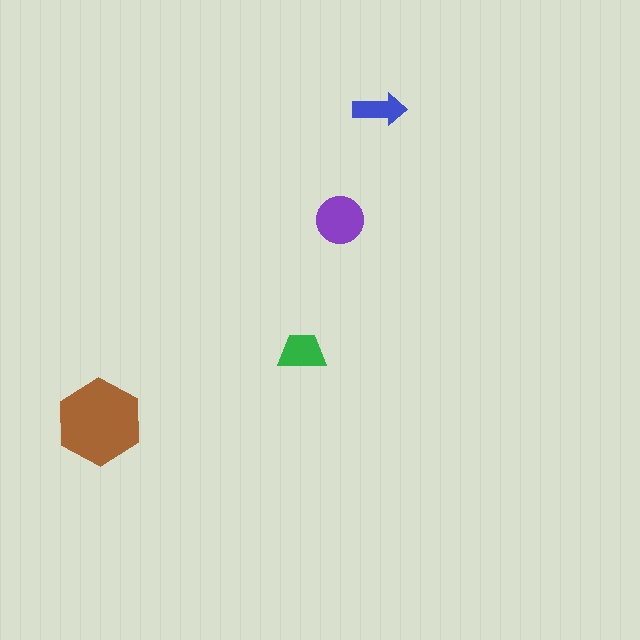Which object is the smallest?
The blue arrow.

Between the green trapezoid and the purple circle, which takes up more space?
The purple circle.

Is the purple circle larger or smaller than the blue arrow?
Larger.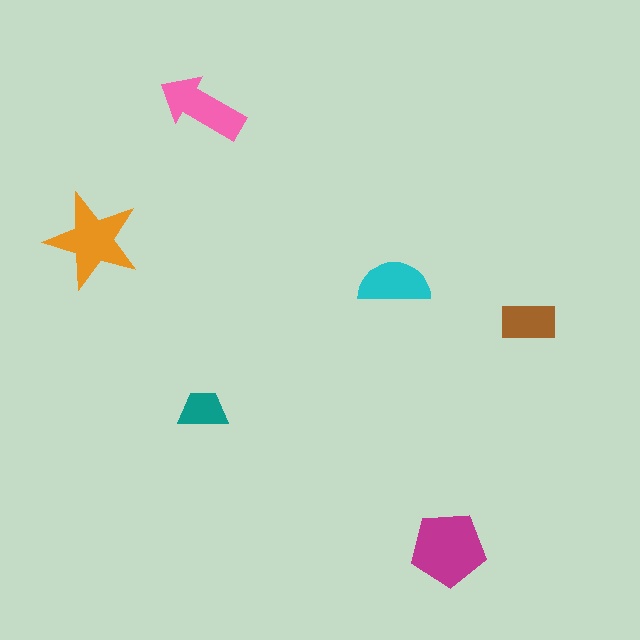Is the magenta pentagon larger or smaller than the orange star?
Larger.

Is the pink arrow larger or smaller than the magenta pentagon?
Smaller.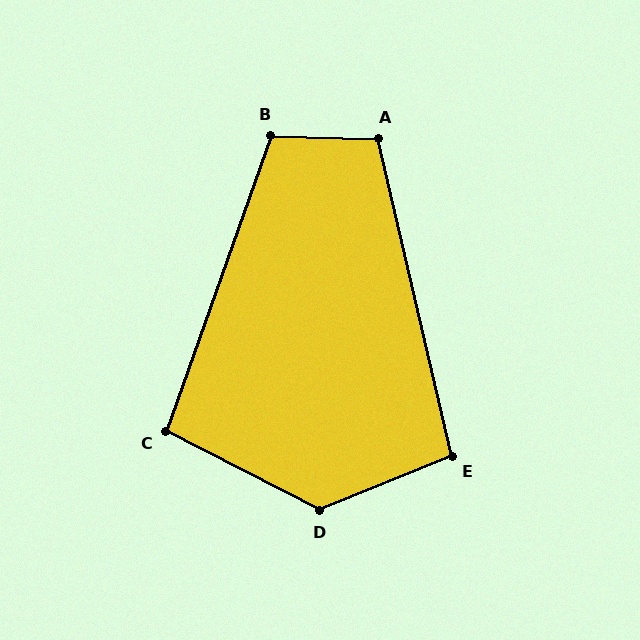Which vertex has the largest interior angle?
D, at approximately 131 degrees.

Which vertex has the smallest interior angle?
C, at approximately 98 degrees.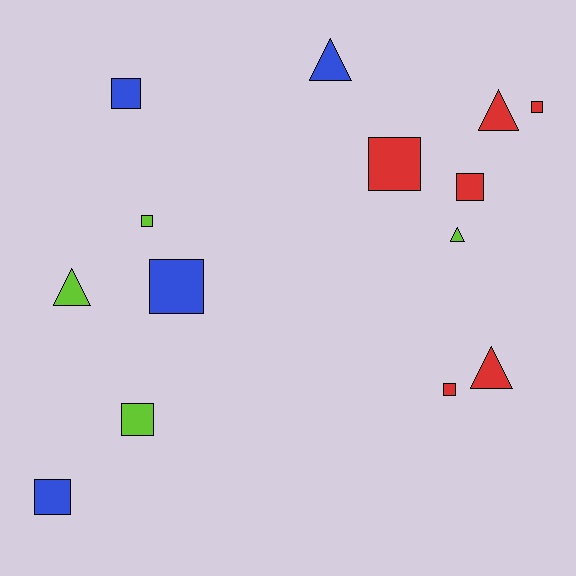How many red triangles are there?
There are 2 red triangles.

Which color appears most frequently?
Red, with 6 objects.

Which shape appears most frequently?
Square, with 9 objects.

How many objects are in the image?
There are 14 objects.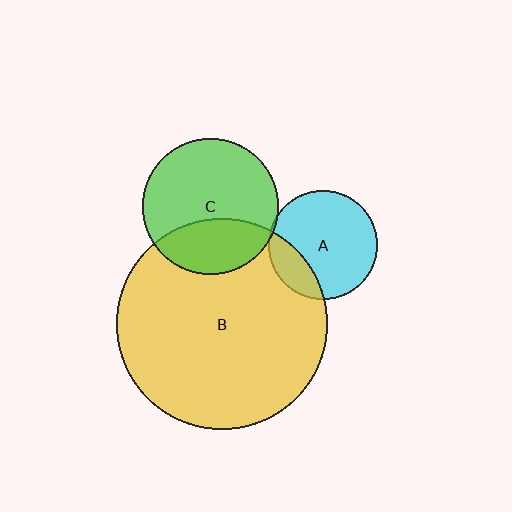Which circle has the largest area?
Circle B (yellow).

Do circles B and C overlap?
Yes.